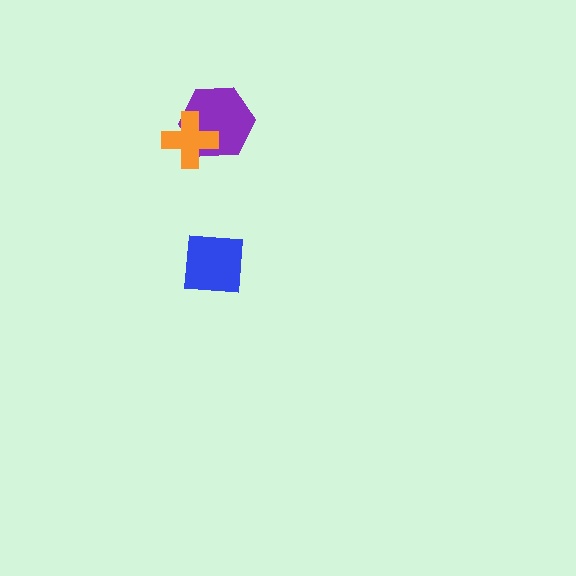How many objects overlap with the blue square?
0 objects overlap with the blue square.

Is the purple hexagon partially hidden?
Yes, it is partially covered by another shape.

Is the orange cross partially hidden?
No, no other shape covers it.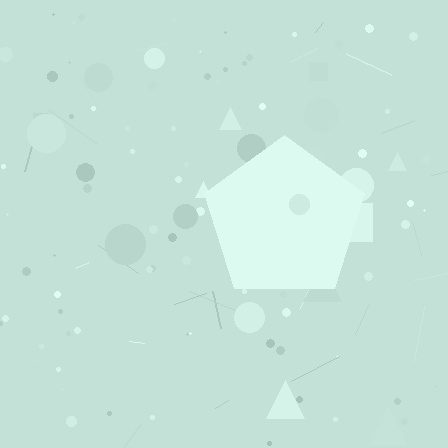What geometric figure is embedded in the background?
A pentagon is embedded in the background.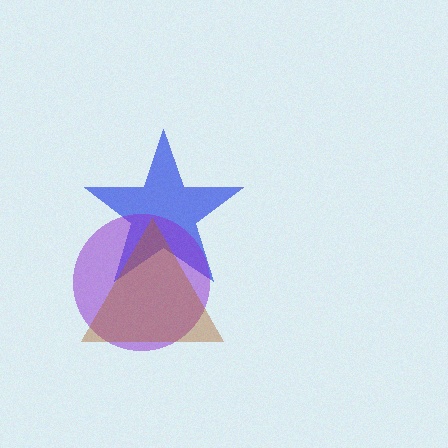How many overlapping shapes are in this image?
There are 3 overlapping shapes in the image.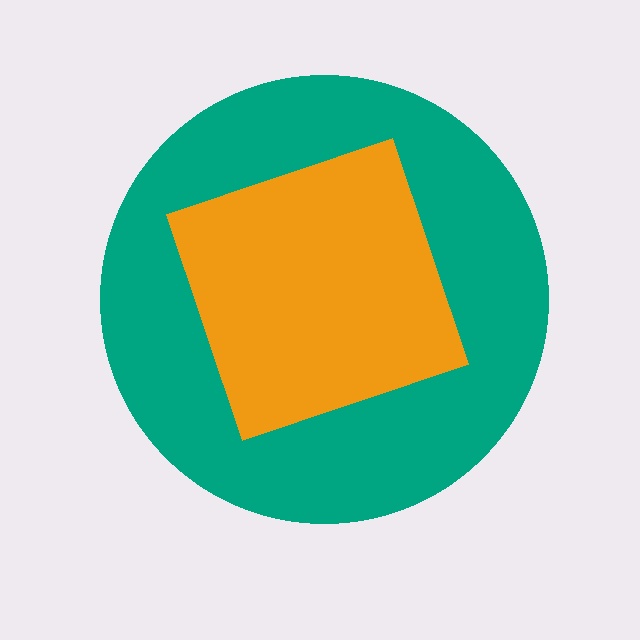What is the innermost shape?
The orange square.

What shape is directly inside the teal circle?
The orange square.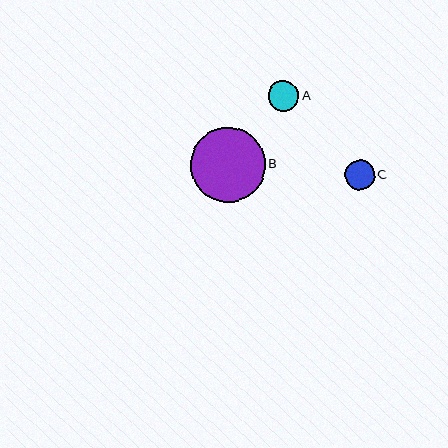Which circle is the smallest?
Circle C is the smallest with a size of approximately 30 pixels.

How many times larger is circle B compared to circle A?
Circle B is approximately 2.5 times the size of circle A.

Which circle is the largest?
Circle B is the largest with a size of approximately 75 pixels.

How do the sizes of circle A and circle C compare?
Circle A and circle C are approximately the same size.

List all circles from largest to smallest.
From largest to smallest: B, A, C.